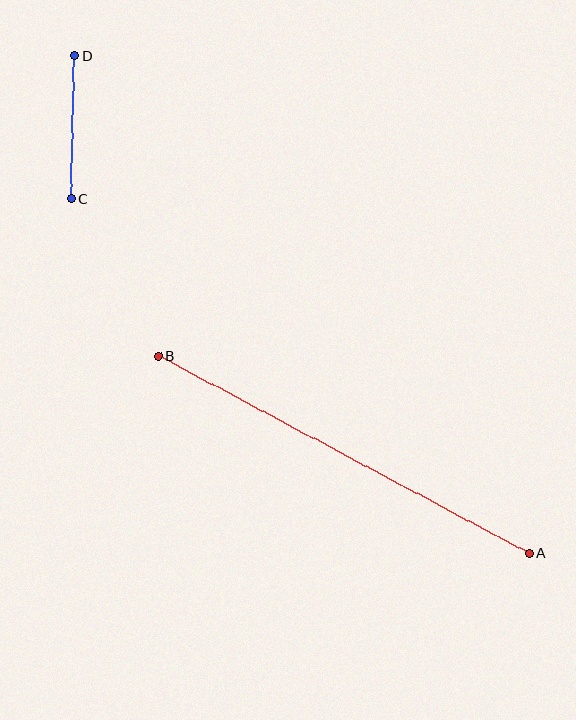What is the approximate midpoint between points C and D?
The midpoint is at approximately (73, 127) pixels.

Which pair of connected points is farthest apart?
Points A and B are farthest apart.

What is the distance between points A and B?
The distance is approximately 420 pixels.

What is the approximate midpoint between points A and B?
The midpoint is at approximately (344, 455) pixels.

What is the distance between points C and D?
The distance is approximately 143 pixels.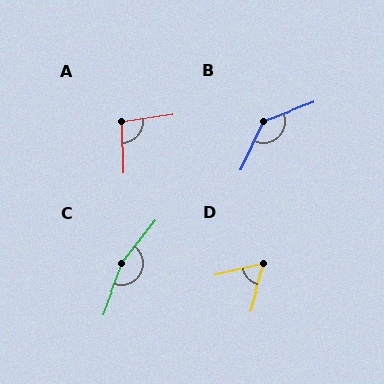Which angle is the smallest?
D, at approximately 61 degrees.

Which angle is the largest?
C, at approximately 163 degrees.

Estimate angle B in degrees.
Approximately 135 degrees.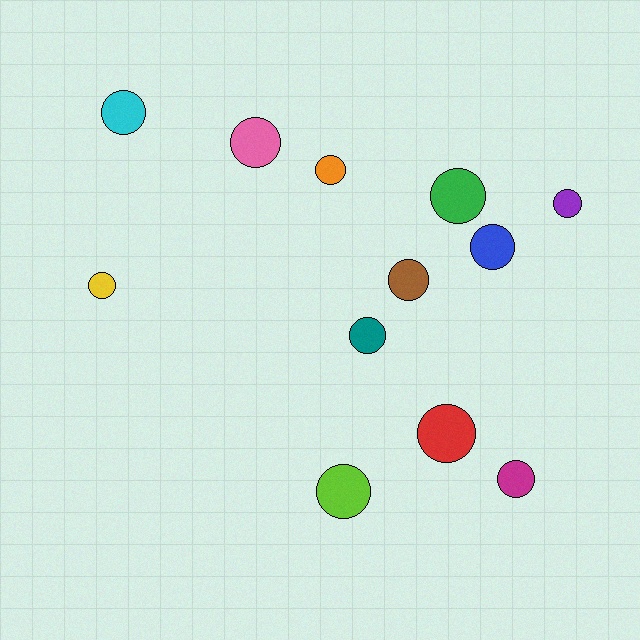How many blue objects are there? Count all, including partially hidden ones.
There is 1 blue object.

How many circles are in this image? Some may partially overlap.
There are 12 circles.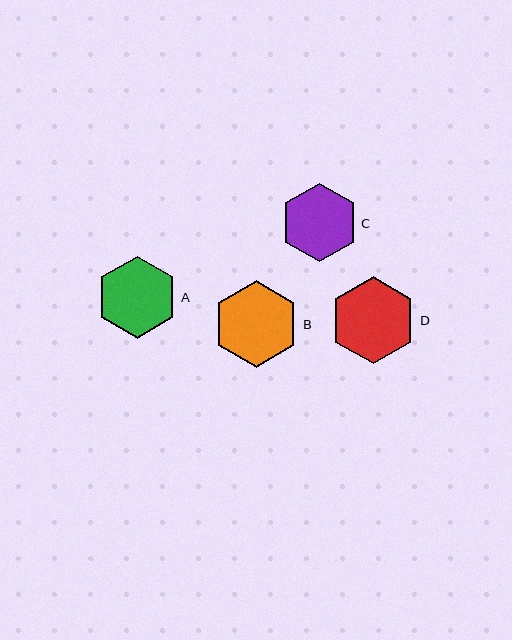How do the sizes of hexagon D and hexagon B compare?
Hexagon D and hexagon B are approximately the same size.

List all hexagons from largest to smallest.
From largest to smallest: D, B, A, C.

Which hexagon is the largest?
Hexagon D is the largest with a size of approximately 87 pixels.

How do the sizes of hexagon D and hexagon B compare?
Hexagon D and hexagon B are approximately the same size.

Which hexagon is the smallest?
Hexagon C is the smallest with a size of approximately 78 pixels.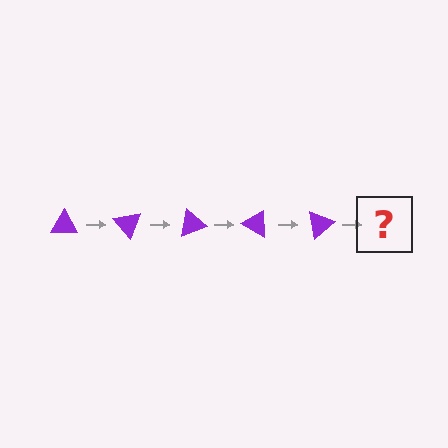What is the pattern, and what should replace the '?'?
The pattern is that the triangle rotates 50 degrees each step. The '?' should be a purple triangle rotated 250 degrees.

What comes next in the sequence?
The next element should be a purple triangle rotated 250 degrees.